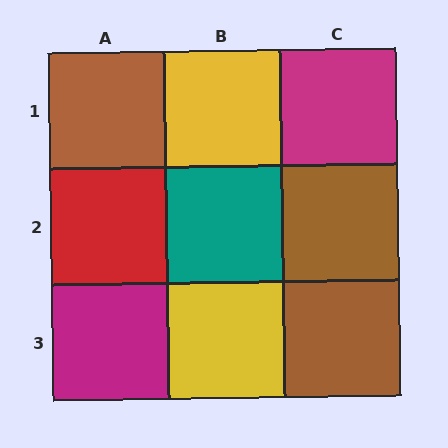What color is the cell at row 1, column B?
Yellow.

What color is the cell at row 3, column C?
Brown.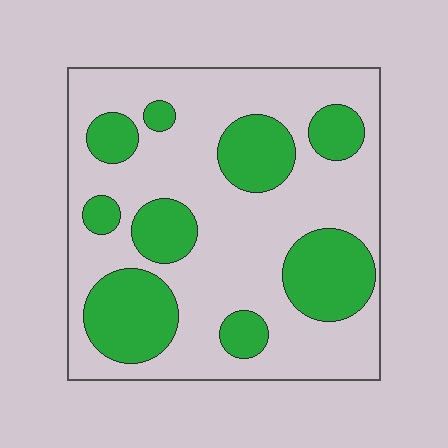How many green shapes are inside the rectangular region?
9.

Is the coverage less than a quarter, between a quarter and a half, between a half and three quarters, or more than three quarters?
Between a quarter and a half.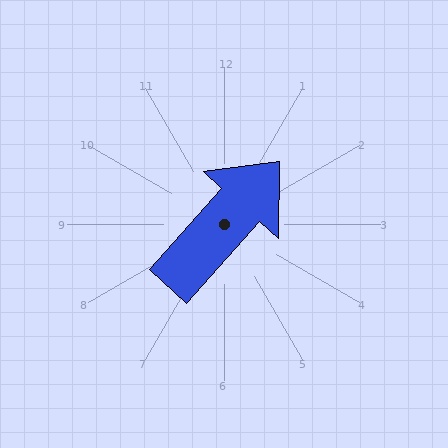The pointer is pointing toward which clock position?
Roughly 1 o'clock.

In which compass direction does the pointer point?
Northeast.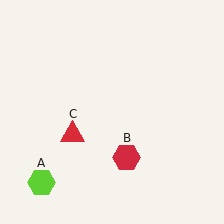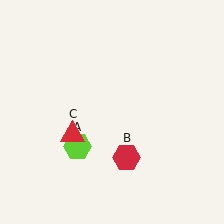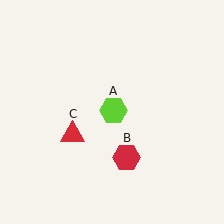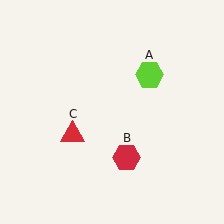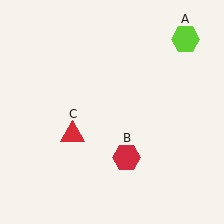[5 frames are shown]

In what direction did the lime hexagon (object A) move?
The lime hexagon (object A) moved up and to the right.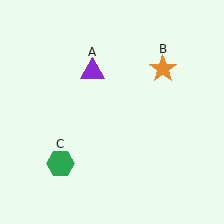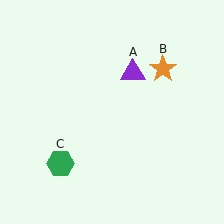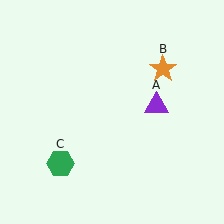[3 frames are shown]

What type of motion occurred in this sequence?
The purple triangle (object A) rotated clockwise around the center of the scene.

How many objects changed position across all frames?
1 object changed position: purple triangle (object A).